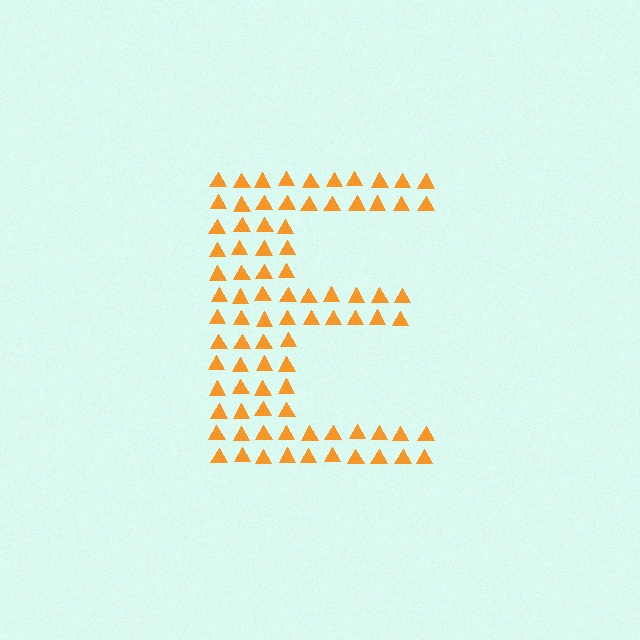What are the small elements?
The small elements are triangles.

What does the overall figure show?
The overall figure shows the letter E.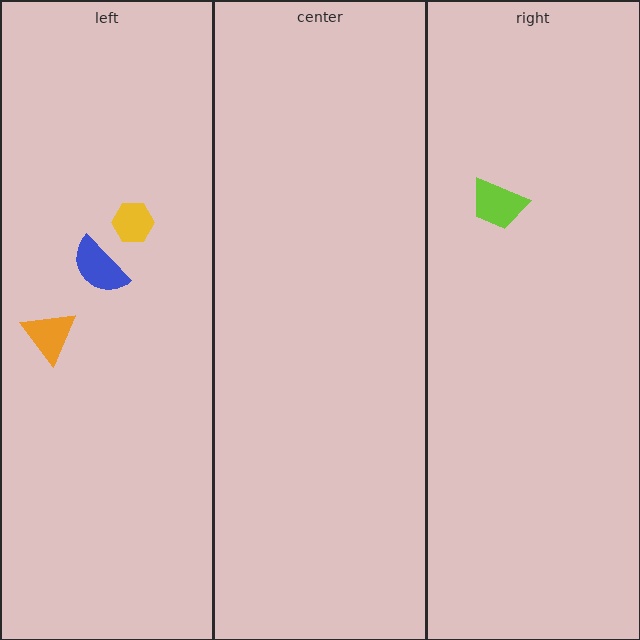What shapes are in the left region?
The yellow hexagon, the orange triangle, the blue semicircle.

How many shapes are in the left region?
3.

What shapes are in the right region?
The lime trapezoid.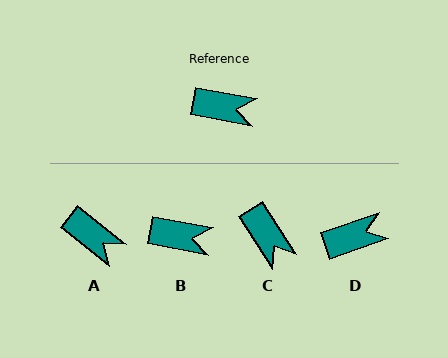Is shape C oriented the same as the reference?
No, it is off by about 47 degrees.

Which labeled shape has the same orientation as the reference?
B.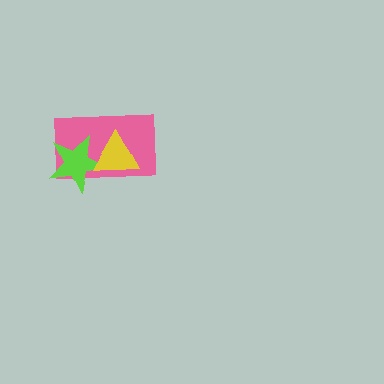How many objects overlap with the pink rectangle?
2 objects overlap with the pink rectangle.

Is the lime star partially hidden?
Yes, it is partially covered by another shape.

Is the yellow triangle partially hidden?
No, no other shape covers it.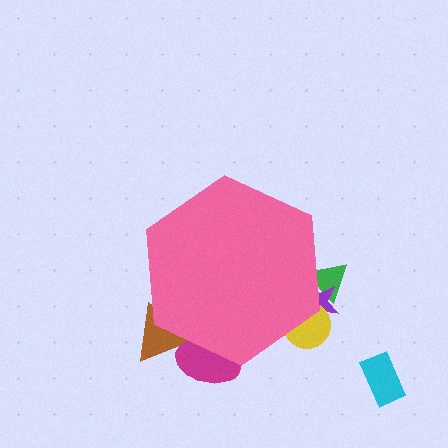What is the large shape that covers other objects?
A pink hexagon.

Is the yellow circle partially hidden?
Yes, the yellow circle is partially hidden behind the pink hexagon.